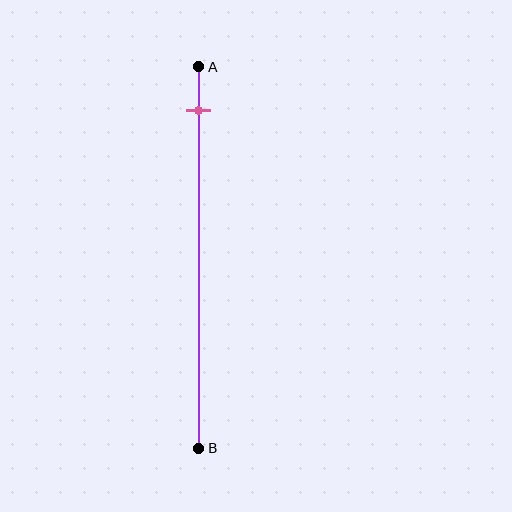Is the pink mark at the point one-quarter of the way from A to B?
No, the mark is at about 10% from A, not at the 25% one-quarter point.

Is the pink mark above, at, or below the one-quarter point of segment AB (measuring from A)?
The pink mark is above the one-quarter point of segment AB.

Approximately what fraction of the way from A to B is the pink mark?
The pink mark is approximately 10% of the way from A to B.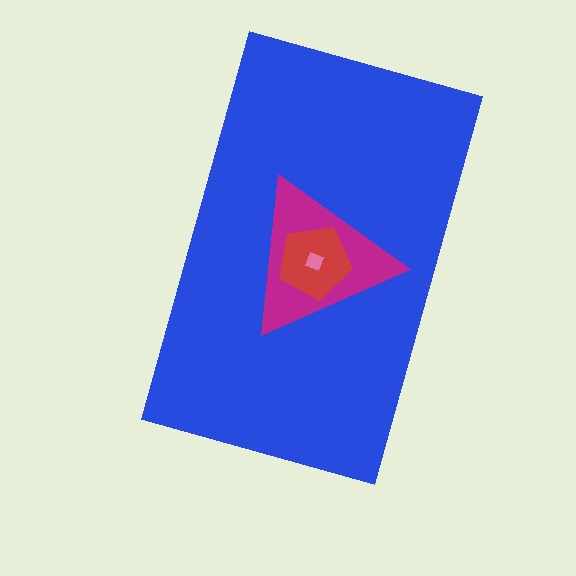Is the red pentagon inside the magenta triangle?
Yes.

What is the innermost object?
The pink diamond.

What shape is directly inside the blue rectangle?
The magenta triangle.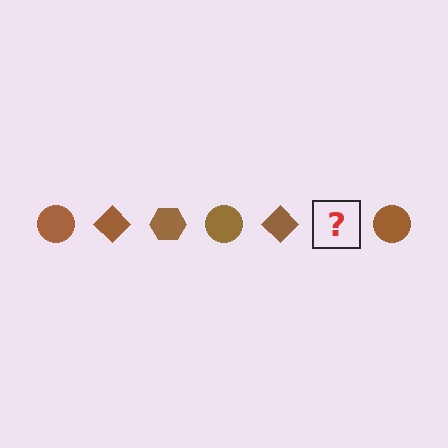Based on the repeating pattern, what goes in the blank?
The blank should be a brown hexagon.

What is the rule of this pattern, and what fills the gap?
The rule is that the pattern cycles through circle, diamond, hexagon shapes in brown. The gap should be filled with a brown hexagon.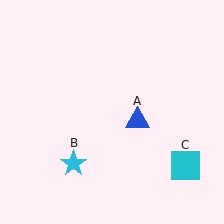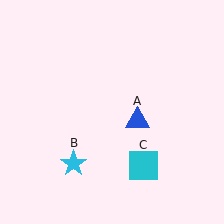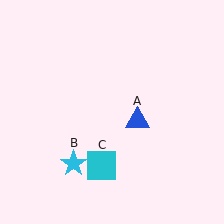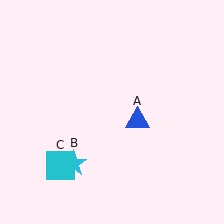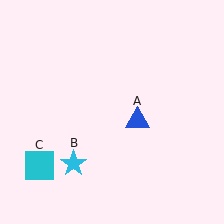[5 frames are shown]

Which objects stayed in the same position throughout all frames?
Blue triangle (object A) and cyan star (object B) remained stationary.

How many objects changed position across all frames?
1 object changed position: cyan square (object C).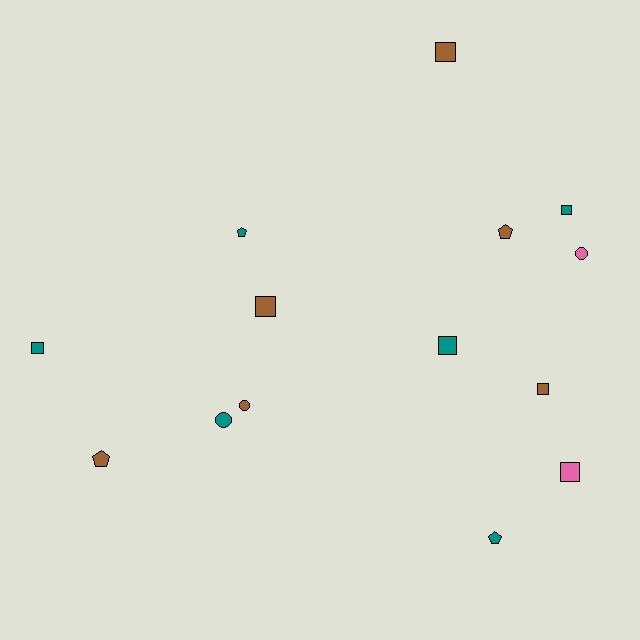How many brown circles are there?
There is 1 brown circle.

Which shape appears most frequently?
Square, with 7 objects.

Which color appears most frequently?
Brown, with 6 objects.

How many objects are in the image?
There are 14 objects.